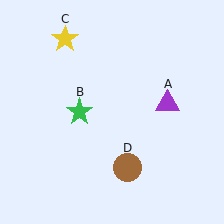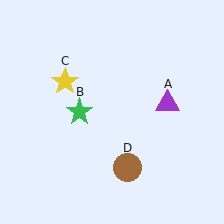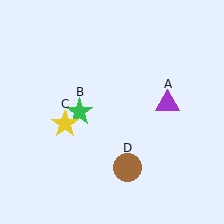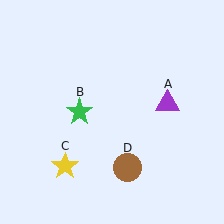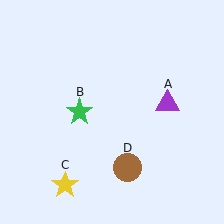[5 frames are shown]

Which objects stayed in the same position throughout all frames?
Purple triangle (object A) and green star (object B) and brown circle (object D) remained stationary.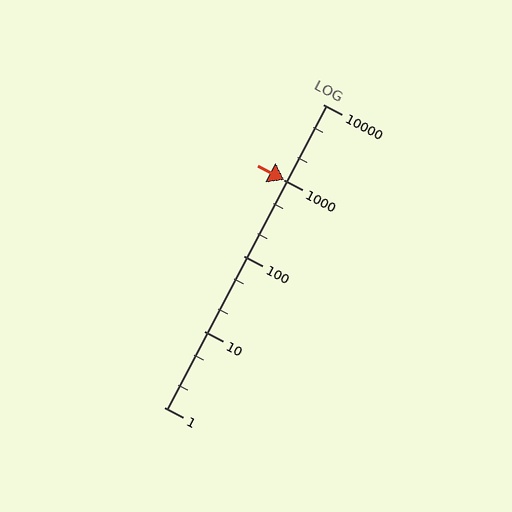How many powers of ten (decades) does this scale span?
The scale spans 4 decades, from 1 to 10000.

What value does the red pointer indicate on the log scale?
The pointer indicates approximately 1000.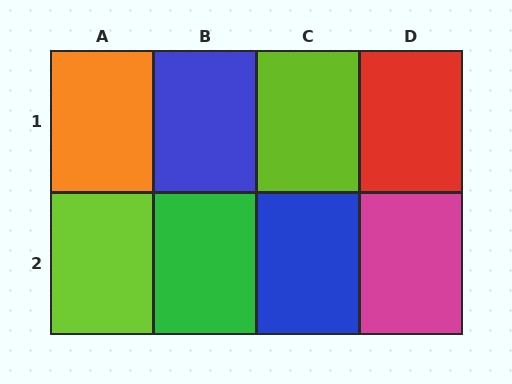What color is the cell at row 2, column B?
Green.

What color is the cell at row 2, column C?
Blue.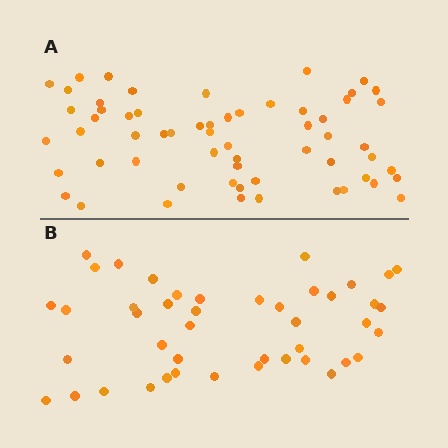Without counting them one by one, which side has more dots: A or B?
Region A (the top region) has more dots.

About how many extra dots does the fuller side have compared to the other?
Region A has approximately 15 more dots than region B.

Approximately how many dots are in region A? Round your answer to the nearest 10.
About 60 dots.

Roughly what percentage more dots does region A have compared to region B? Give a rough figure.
About 35% more.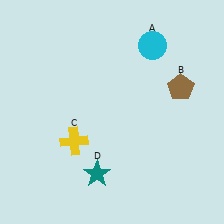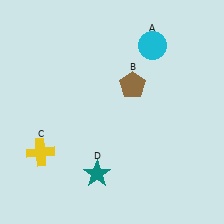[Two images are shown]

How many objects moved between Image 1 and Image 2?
2 objects moved between the two images.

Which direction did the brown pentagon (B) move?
The brown pentagon (B) moved left.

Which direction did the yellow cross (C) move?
The yellow cross (C) moved left.